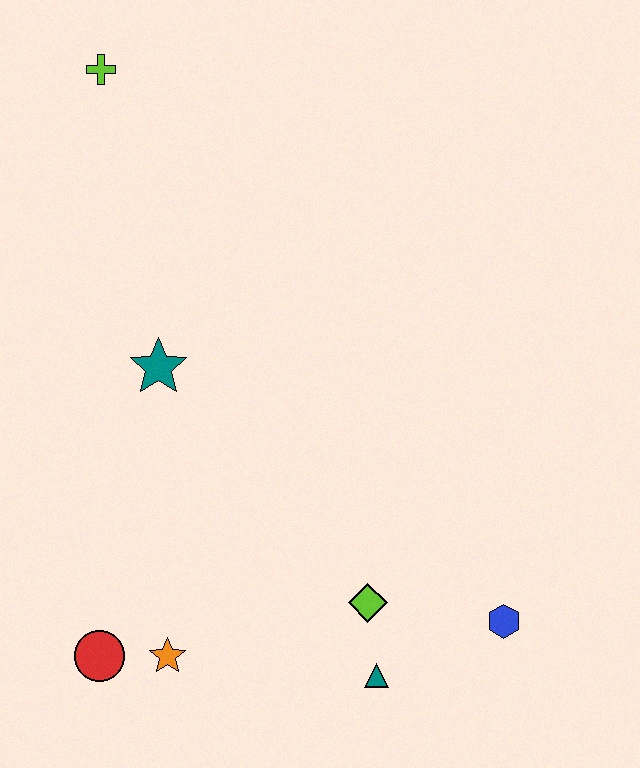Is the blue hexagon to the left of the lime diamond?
No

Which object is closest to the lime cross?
The teal star is closest to the lime cross.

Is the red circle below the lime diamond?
Yes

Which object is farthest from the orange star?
The lime cross is farthest from the orange star.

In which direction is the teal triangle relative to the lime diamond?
The teal triangle is below the lime diamond.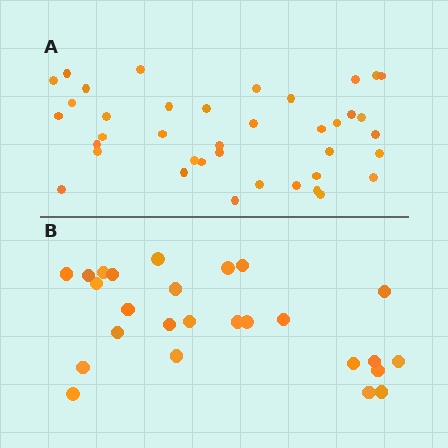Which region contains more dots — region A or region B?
Region A (the top region) has more dots.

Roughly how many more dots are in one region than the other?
Region A has approximately 15 more dots than region B.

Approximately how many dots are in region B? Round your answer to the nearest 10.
About 30 dots. (The exact count is 26, which rounds to 30.)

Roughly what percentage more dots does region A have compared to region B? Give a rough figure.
About 50% more.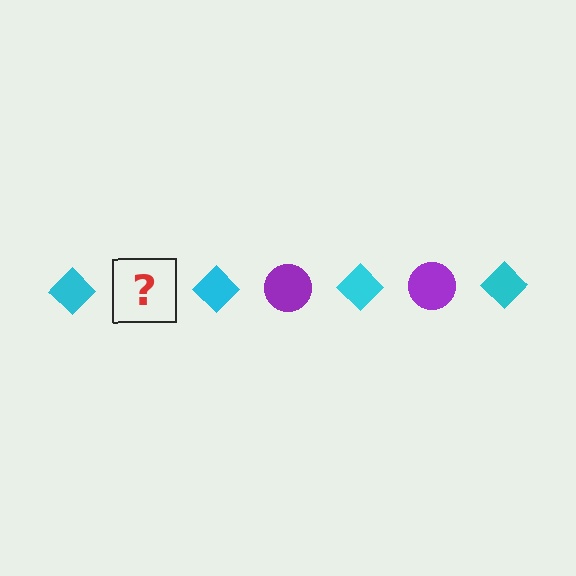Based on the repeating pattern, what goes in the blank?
The blank should be a purple circle.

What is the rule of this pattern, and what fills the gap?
The rule is that the pattern alternates between cyan diamond and purple circle. The gap should be filled with a purple circle.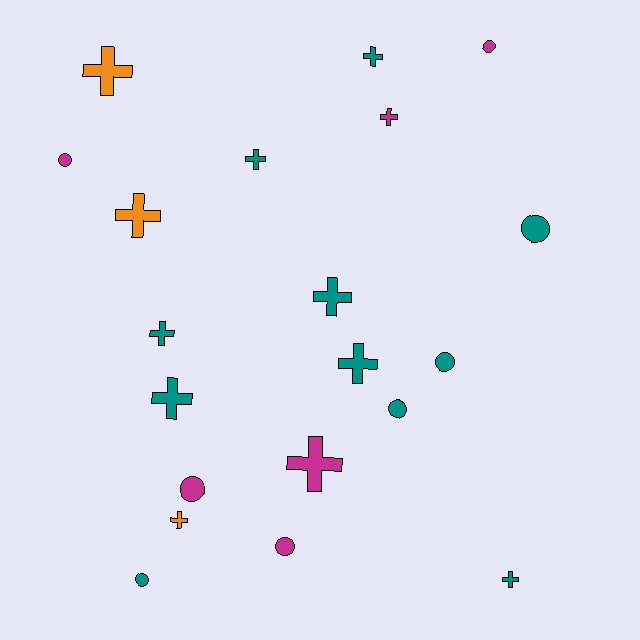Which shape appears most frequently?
Cross, with 12 objects.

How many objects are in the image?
There are 20 objects.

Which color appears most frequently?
Teal, with 11 objects.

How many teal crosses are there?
There are 7 teal crosses.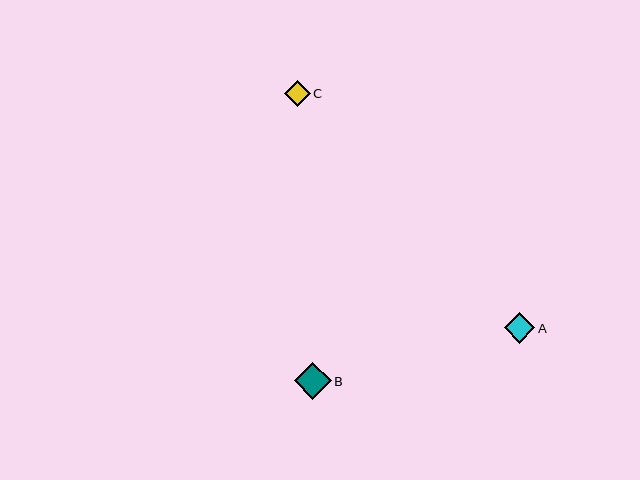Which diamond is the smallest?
Diamond C is the smallest with a size of approximately 26 pixels.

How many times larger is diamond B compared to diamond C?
Diamond B is approximately 1.4 times the size of diamond C.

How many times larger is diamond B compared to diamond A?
Diamond B is approximately 1.2 times the size of diamond A.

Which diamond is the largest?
Diamond B is the largest with a size of approximately 37 pixels.